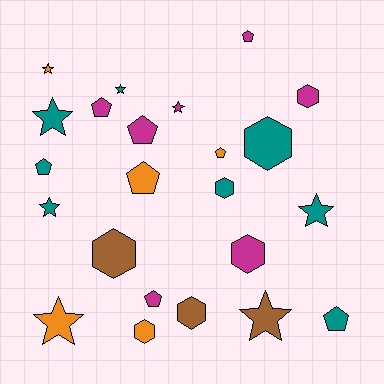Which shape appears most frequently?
Pentagon, with 8 objects.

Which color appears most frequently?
Teal, with 8 objects.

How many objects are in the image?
There are 23 objects.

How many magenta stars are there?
There is 1 magenta star.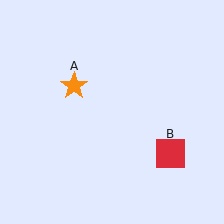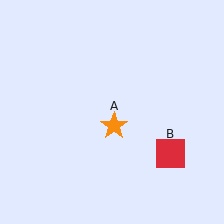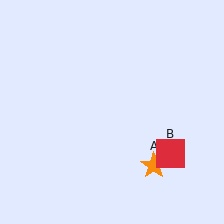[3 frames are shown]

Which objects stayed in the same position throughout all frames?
Red square (object B) remained stationary.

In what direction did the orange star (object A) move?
The orange star (object A) moved down and to the right.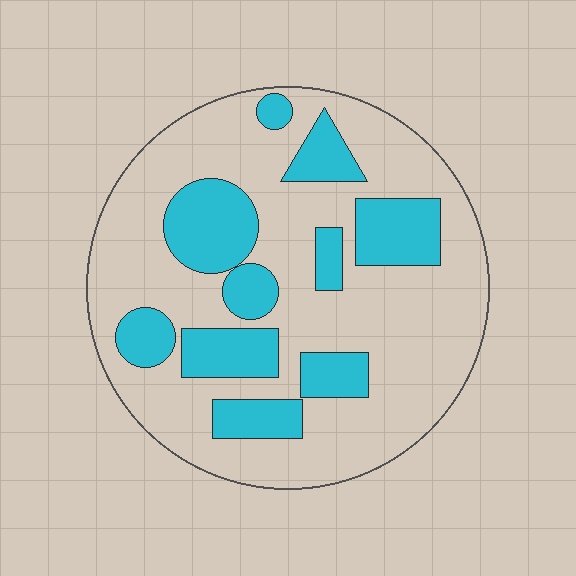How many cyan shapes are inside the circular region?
10.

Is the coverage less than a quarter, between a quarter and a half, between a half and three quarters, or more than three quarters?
Between a quarter and a half.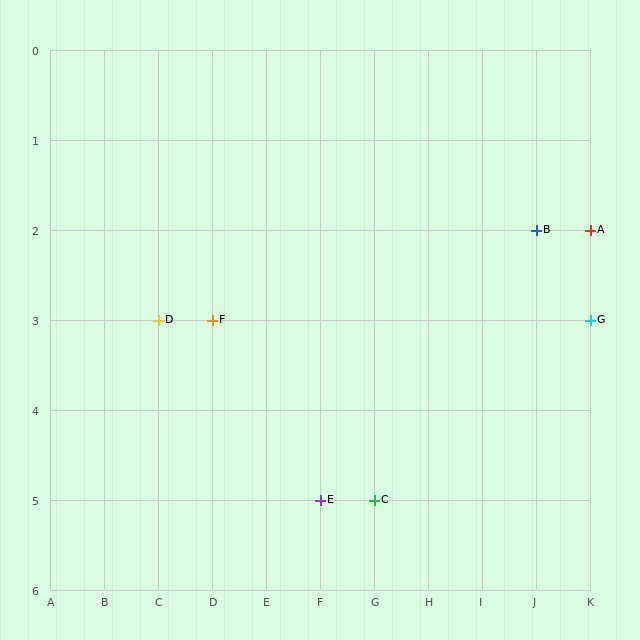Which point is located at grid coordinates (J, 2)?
Point B is at (J, 2).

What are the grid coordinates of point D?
Point D is at grid coordinates (C, 3).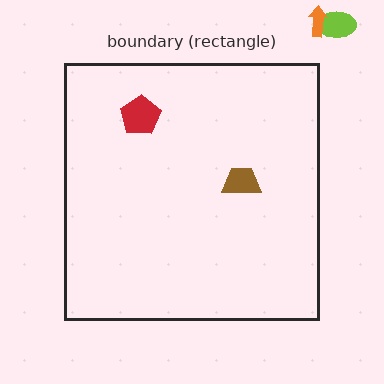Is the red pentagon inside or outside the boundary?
Inside.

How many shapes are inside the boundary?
2 inside, 2 outside.